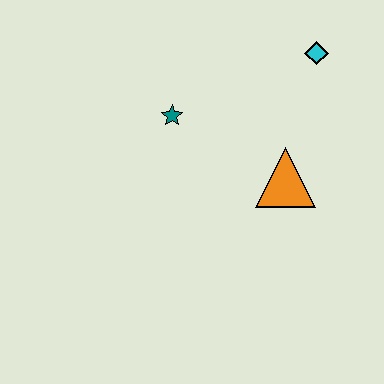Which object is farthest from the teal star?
The cyan diamond is farthest from the teal star.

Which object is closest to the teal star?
The orange triangle is closest to the teal star.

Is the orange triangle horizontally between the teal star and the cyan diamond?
Yes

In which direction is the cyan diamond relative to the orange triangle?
The cyan diamond is above the orange triangle.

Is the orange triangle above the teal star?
No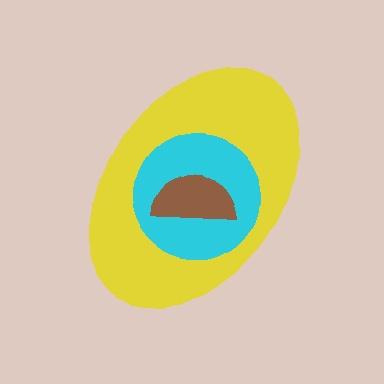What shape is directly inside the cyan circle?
The brown semicircle.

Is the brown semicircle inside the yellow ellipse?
Yes.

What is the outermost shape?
The yellow ellipse.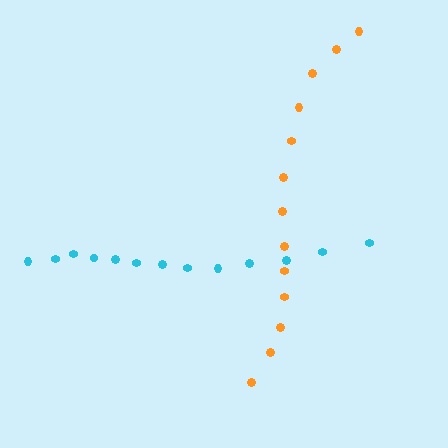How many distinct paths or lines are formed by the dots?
There are 2 distinct paths.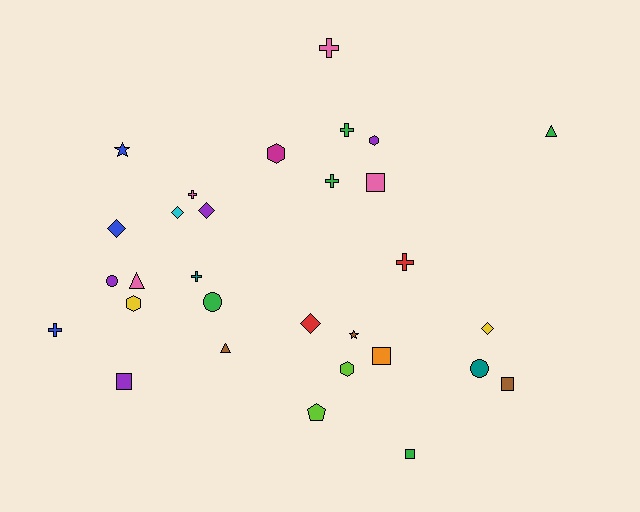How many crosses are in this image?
There are 7 crosses.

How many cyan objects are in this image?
There is 1 cyan object.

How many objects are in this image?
There are 30 objects.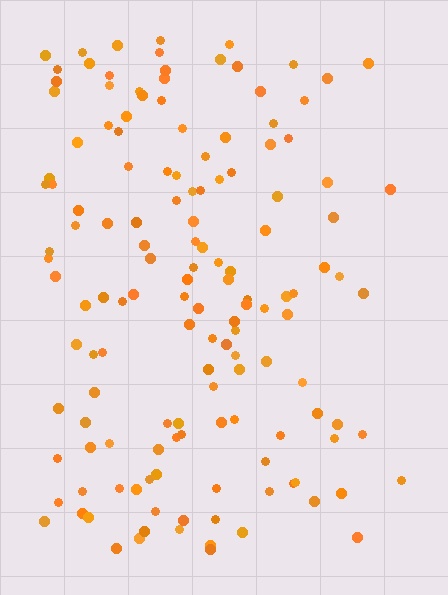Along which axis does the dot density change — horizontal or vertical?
Horizontal.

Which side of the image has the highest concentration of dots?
The left.